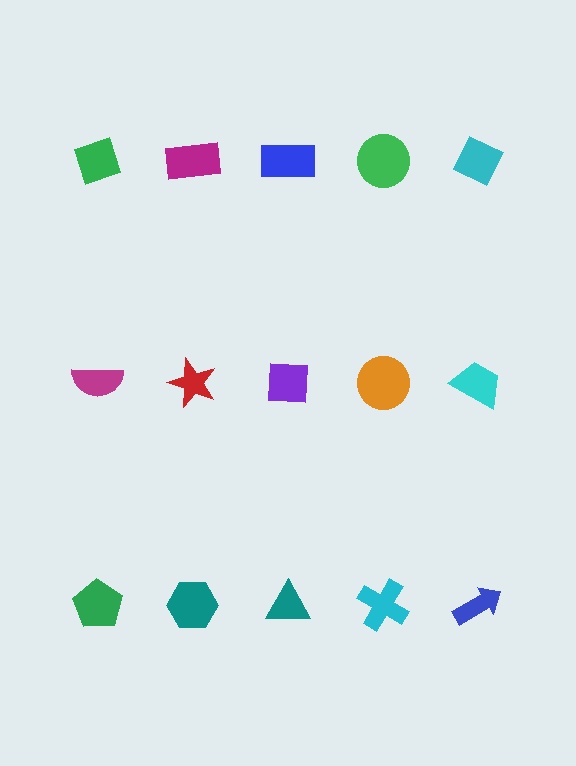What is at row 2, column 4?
An orange circle.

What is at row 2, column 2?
A red star.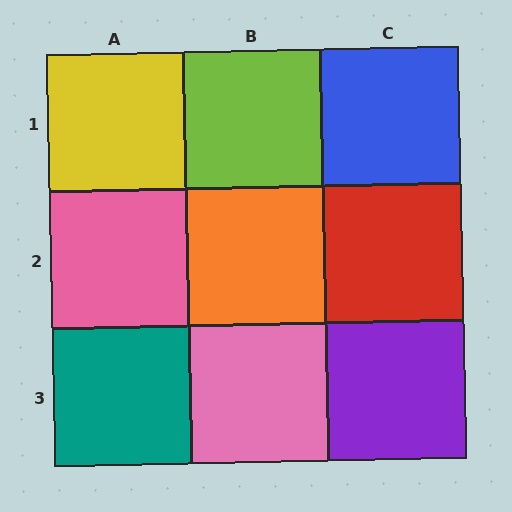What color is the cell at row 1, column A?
Yellow.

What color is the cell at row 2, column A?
Pink.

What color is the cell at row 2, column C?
Red.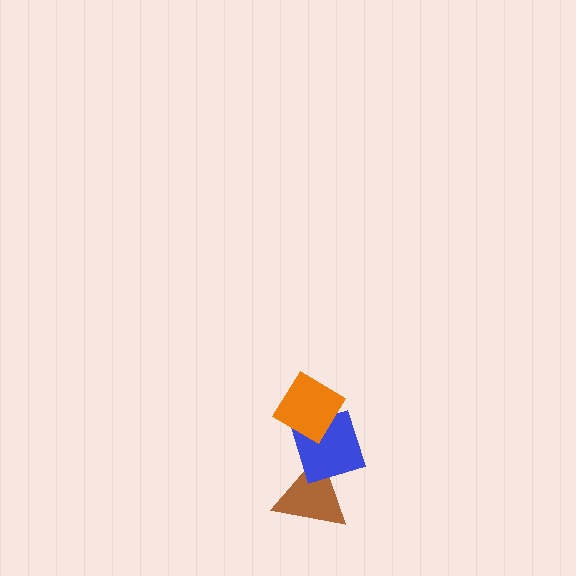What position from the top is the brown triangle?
The brown triangle is 3rd from the top.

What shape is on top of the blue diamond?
The orange diamond is on top of the blue diamond.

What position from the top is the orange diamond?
The orange diamond is 1st from the top.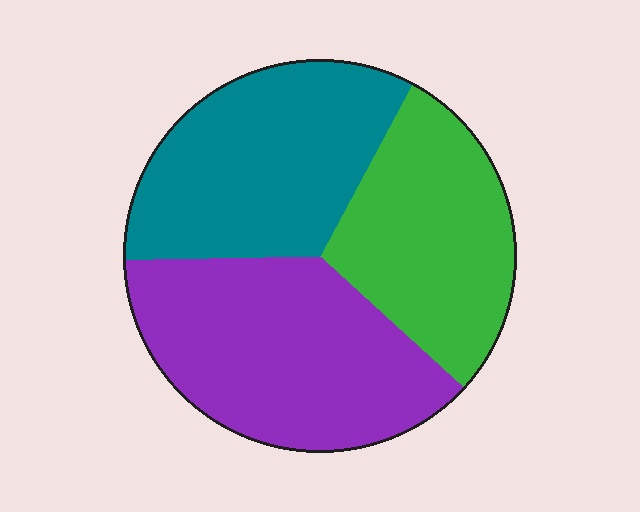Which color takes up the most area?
Purple, at roughly 40%.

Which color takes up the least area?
Green, at roughly 30%.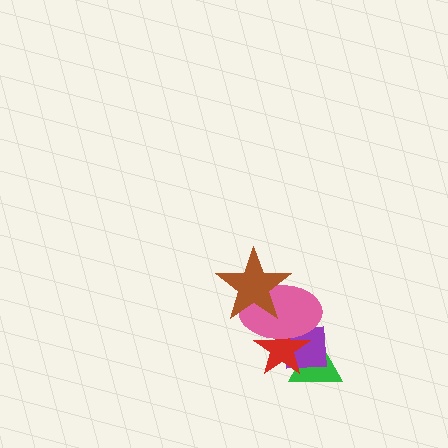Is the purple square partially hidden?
Yes, it is partially covered by another shape.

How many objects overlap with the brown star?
1 object overlaps with the brown star.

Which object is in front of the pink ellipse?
The brown star is in front of the pink ellipse.